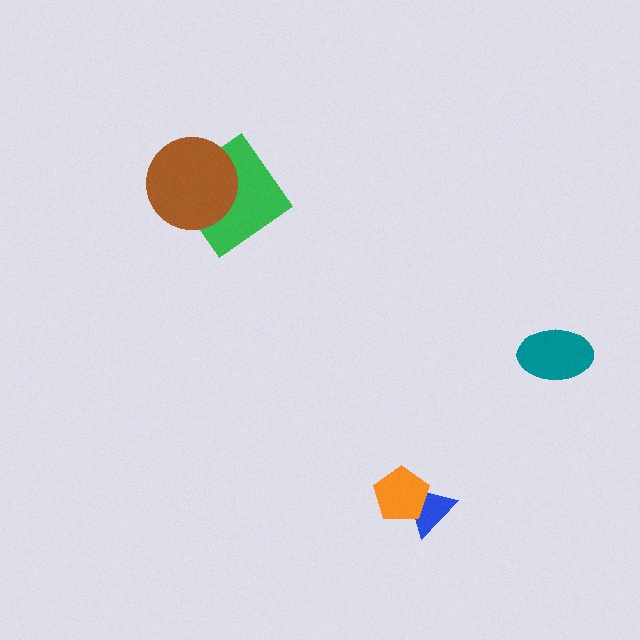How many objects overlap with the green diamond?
1 object overlaps with the green diamond.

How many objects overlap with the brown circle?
1 object overlaps with the brown circle.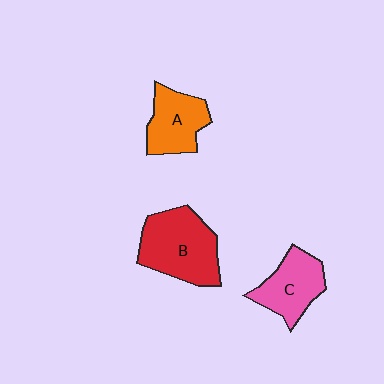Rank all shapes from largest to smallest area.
From largest to smallest: B (red), C (pink), A (orange).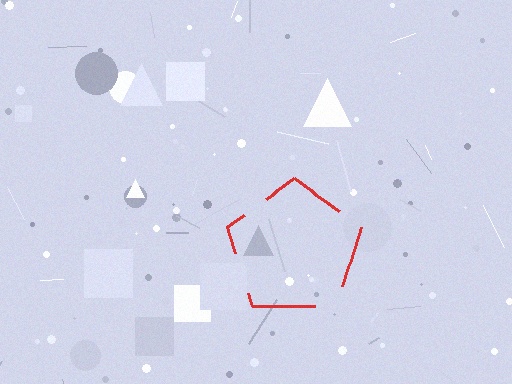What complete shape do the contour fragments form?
The contour fragments form a pentagon.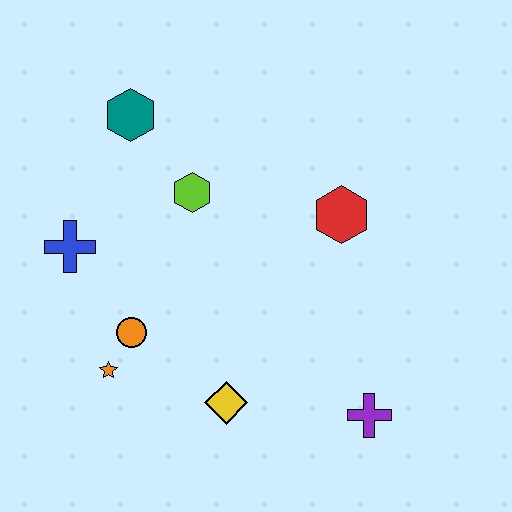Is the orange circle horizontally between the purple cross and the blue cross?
Yes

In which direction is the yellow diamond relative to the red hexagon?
The yellow diamond is below the red hexagon.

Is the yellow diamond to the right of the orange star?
Yes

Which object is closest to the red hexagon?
The lime hexagon is closest to the red hexagon.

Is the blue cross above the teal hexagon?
No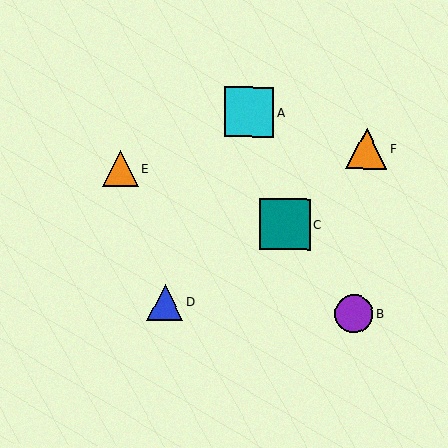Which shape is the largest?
The teal square (labeled C) is the largest.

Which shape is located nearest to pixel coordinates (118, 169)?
The orange triangle (labeled E) at (120, 169) is nearest to that location.